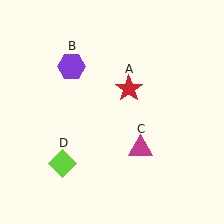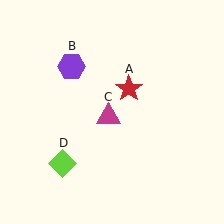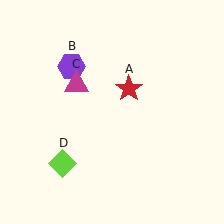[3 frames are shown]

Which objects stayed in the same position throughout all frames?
Red star (object A) and purple hexagon (object B) and lime diamond (object D) remained stationary.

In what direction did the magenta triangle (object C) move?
The magenta triangle (object C) moved up and to the left.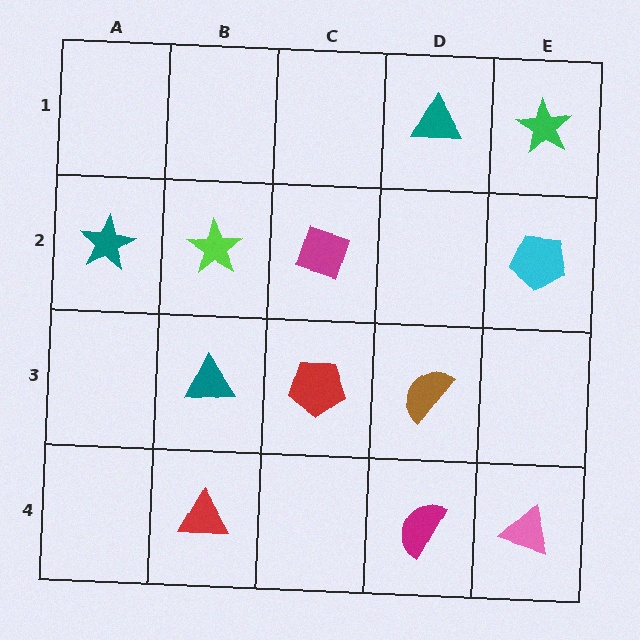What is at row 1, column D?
A teal triangle.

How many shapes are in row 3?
3 shapes.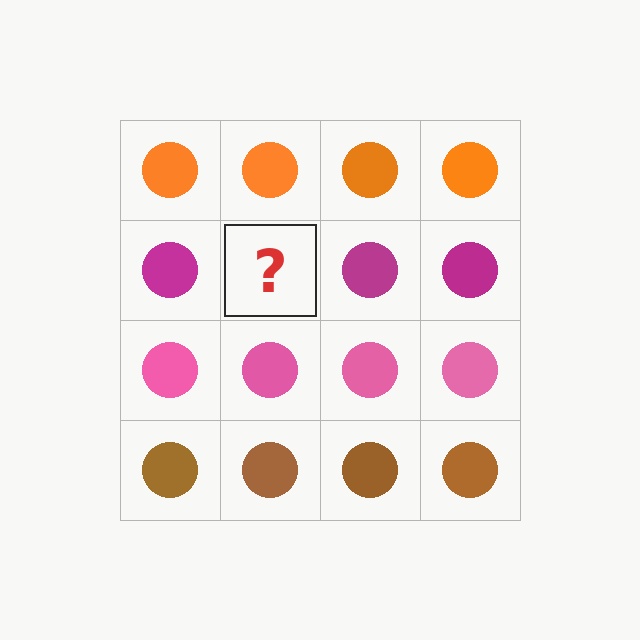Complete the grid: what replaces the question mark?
The question mark should be replaced with a magenta circle.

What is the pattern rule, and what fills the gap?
The rule is that each row has a consistent color. The gap should be filled with a magenta circle.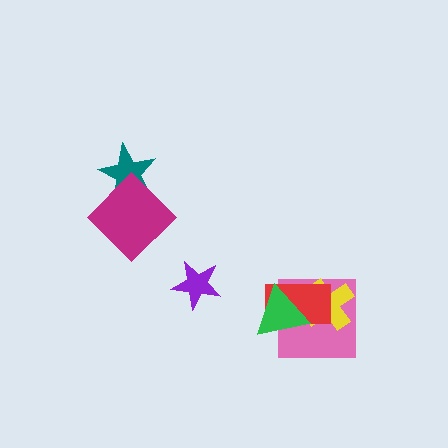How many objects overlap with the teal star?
1 object overlaps with the teal star.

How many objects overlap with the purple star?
0 objects overlap with the purple star.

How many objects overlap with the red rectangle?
3 objects overlap with the red rectangle.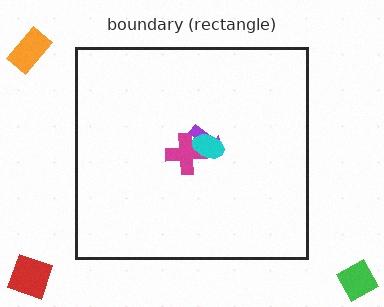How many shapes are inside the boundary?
3 inside, 3 outside.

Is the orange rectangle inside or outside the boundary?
Outside.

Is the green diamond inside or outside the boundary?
Outside.